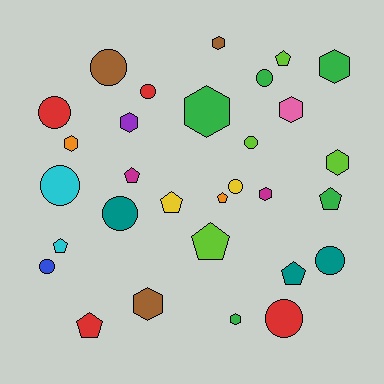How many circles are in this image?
There are 11 circles.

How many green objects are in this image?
There are 5 green objects.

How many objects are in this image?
There are 30 objects.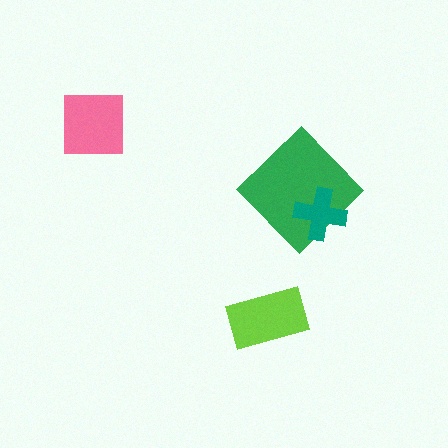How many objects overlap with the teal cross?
1 object overlaps with the teal cross.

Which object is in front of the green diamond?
The teal cross is in front of the green diamond.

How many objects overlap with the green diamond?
1 object overlaps with the green diamond.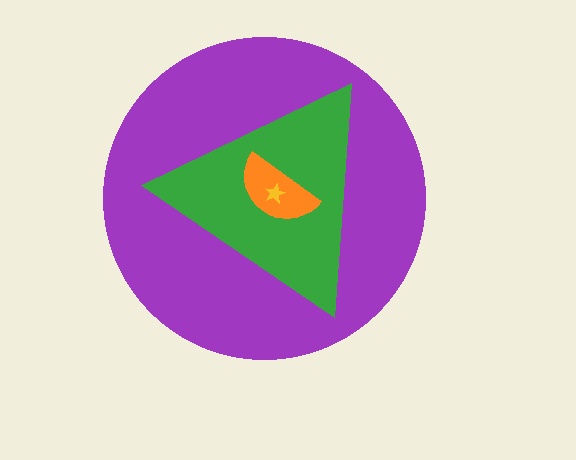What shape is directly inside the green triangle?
The orange semicircle.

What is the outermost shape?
The purple circle.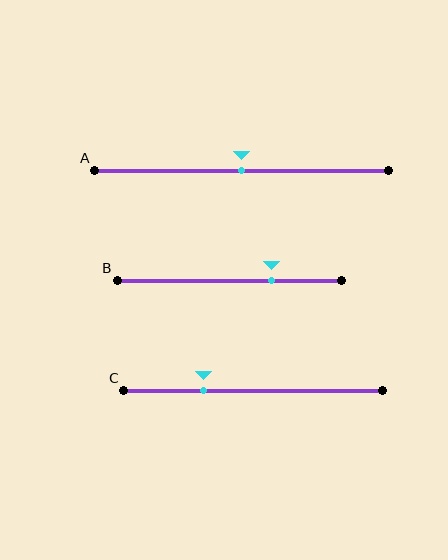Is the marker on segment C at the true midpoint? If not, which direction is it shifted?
No, the marker on segment C is shifted to the left by about 19% of the segment length.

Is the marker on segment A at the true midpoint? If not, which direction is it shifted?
Yes, the marker on segment A is at the true midpoint.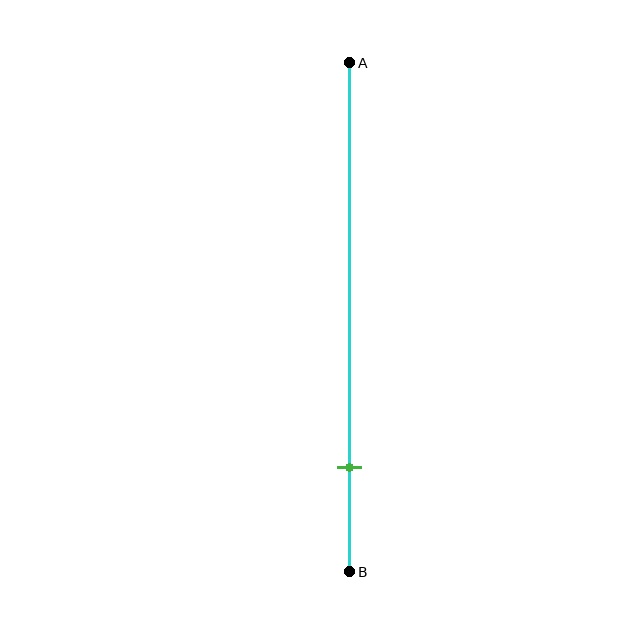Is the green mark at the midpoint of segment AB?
No, the mark is at about 80% from A, not at the 50% midpoint.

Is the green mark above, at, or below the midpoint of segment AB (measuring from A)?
The green mark is below the midpoint of segment AB.